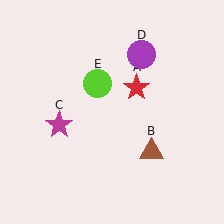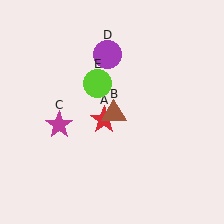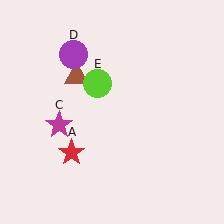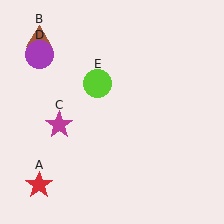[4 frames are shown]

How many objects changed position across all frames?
3 objects changed position: red star (object A), brown triangle (object B), purple circle (object D).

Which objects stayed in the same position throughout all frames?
Magenta star (object C) and lime circle (object E) remained stationary.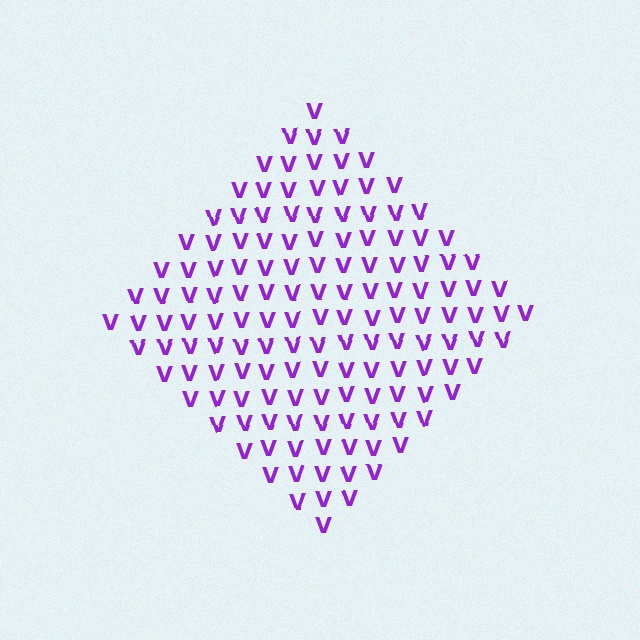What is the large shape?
The large shape is a diamond.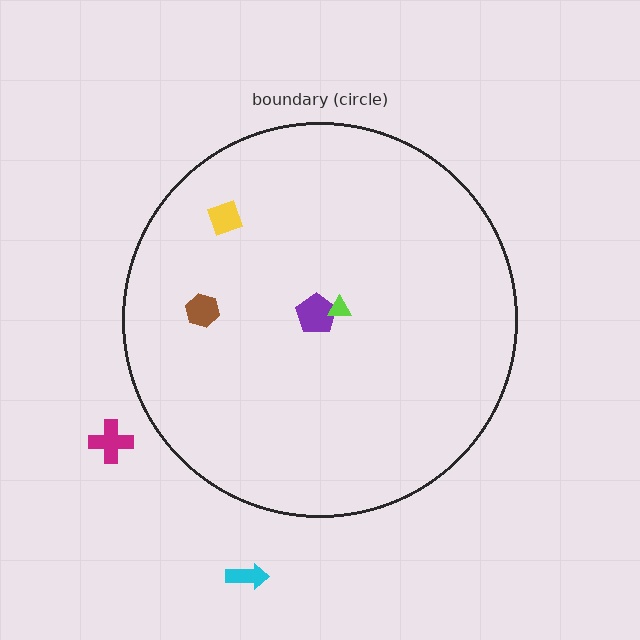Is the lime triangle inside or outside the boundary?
Inside.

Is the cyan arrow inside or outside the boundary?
Outside.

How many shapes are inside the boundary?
4 inside, 2 outside.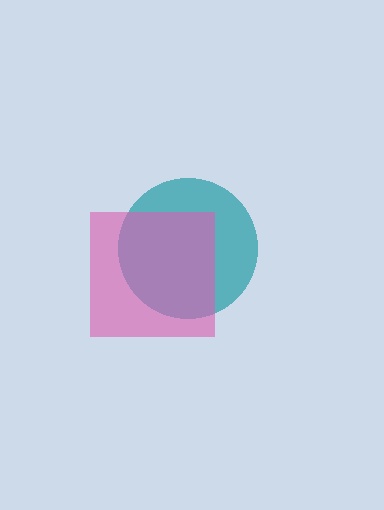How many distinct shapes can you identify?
There are 2 distinct shapes: a teal circle, a pink square.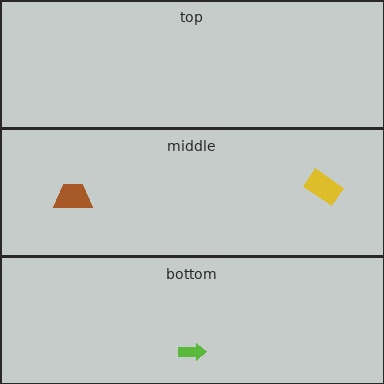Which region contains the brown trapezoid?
The middle region.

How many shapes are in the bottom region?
1.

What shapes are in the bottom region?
The lime arrow.